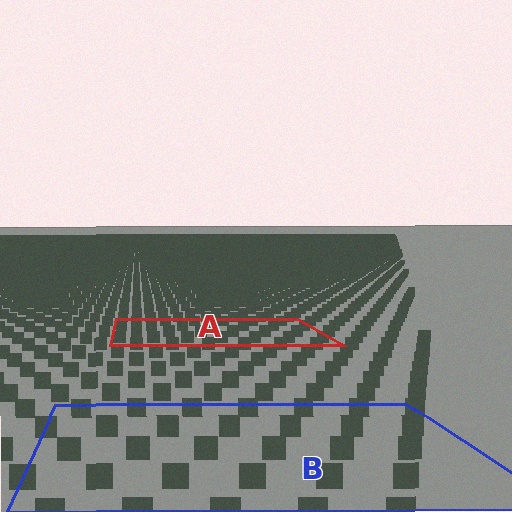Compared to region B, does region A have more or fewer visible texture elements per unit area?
Region A has more texture elements per unit area — they are packed more densely because it is farther away.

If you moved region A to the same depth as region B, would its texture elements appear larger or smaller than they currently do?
They would appear larger. At a closer depth, the same texture elements are projected at a bigger on-screen size.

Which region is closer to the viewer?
Region B is closer. The texture elements there are larger and more spread out.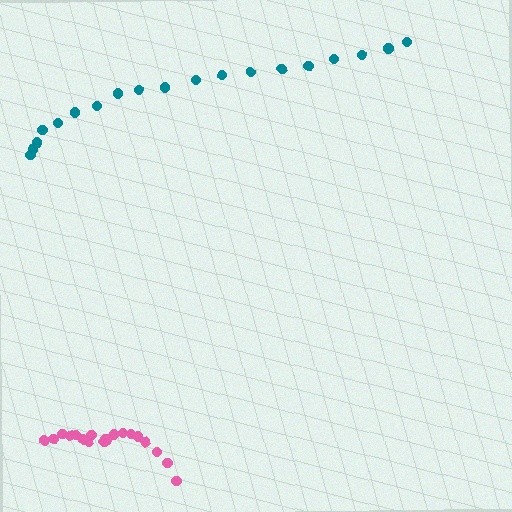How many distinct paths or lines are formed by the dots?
There are 2 distinct paths.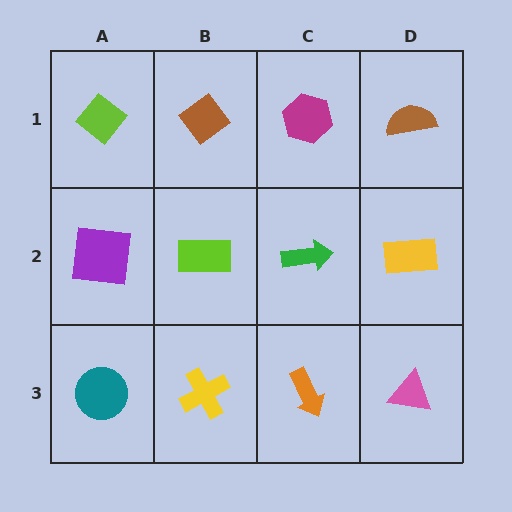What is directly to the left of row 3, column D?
An orange arrow.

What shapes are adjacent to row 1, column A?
A purple square (row 2, column A), a brown diamond (row 1, column B).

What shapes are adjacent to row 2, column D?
A brown semicircle (row 1, column D), a pink triangle (row 3, column D), a green arrow (row 2, column C).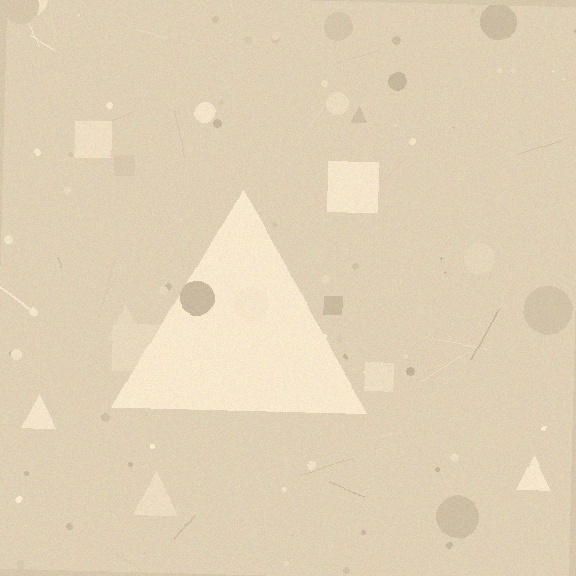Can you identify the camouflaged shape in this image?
The camouflaged shape is a triangle.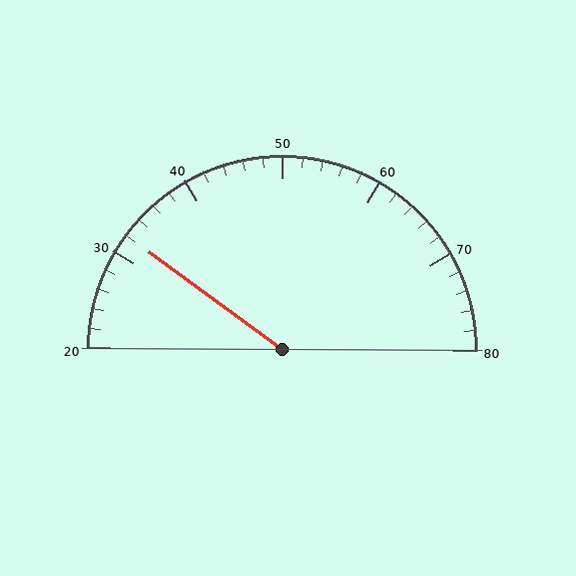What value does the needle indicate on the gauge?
The needle indicates approximately 32.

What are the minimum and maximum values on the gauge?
The gauge ranges from 20 to 80.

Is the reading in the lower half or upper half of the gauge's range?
The reading is in the lower half of the range (20 to 80).